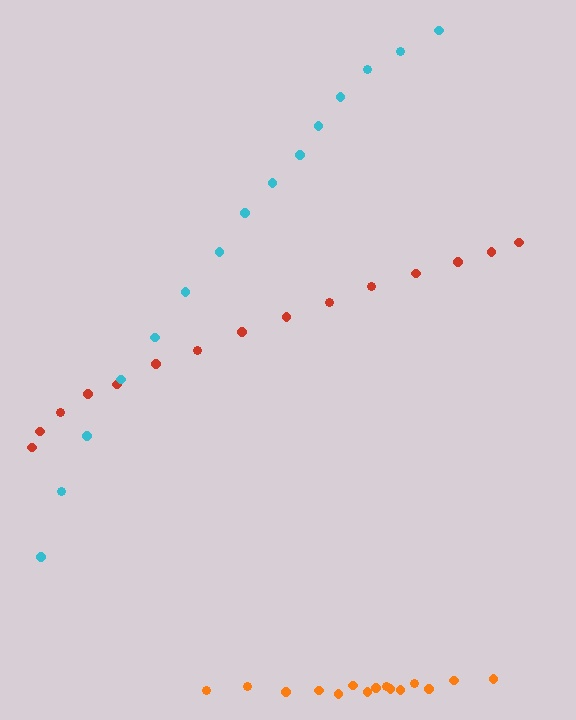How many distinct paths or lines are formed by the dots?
There are 3 distinct paths.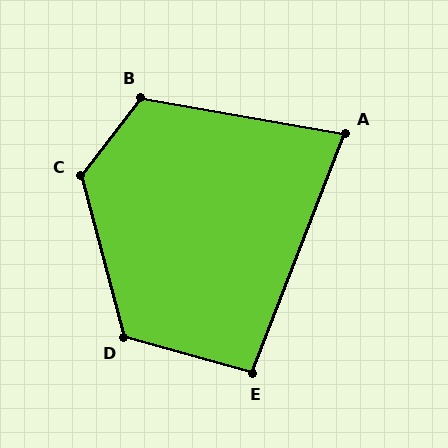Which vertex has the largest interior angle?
C, at approximately 127 degrees.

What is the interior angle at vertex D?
Approximately 120 degrees (obtuse).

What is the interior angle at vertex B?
Approximately 118 degrees (obtuse).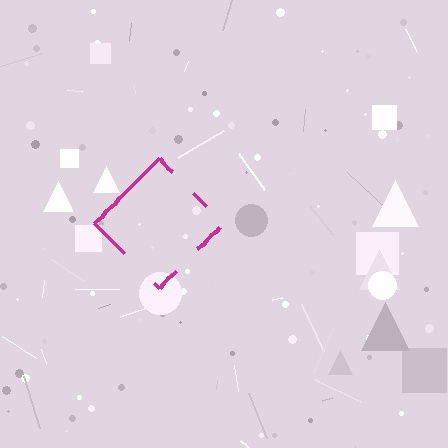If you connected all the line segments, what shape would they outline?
They would outline a diamond.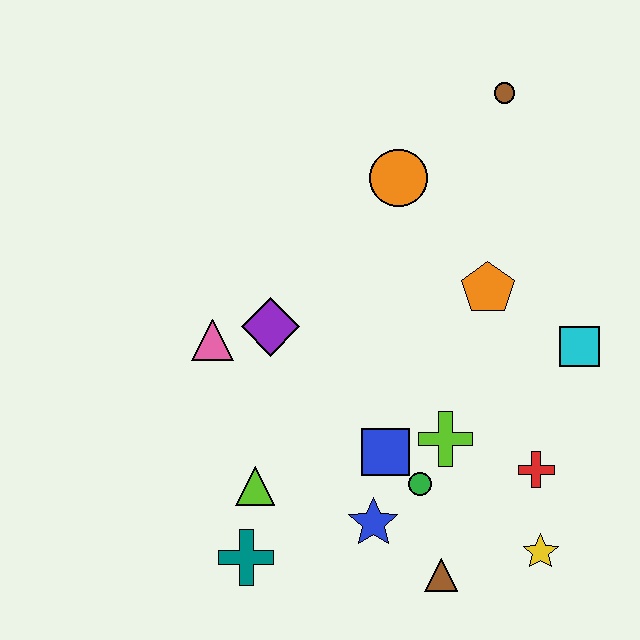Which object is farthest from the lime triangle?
The brown circle is farthest from the lime triangle.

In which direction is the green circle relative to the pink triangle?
The green circle is to the right of the pink triangle.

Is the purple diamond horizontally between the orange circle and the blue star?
No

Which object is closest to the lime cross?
The green circle is closest to the lime cross.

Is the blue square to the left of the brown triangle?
Yes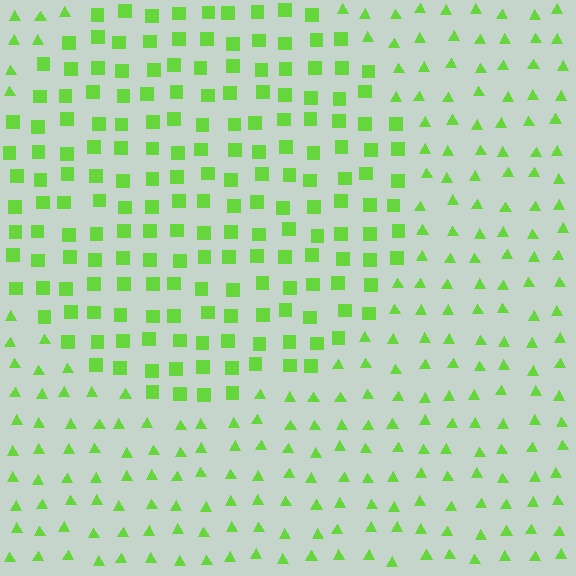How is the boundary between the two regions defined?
The boundary is defined by a change in element shape: squares inside vs. triangles outside. All elements share the same color and spacing.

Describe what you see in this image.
The image is filled with small lime elements arranged in a uniform grid. A circle-shaped region contains squares, while the surrounding area contains triangles. The boundary is defined purely by the change in element shape.